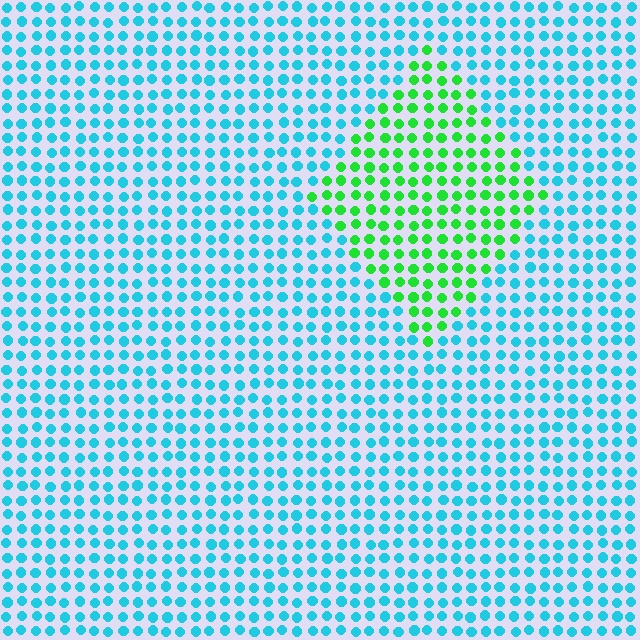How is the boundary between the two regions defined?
The boundary is defined purely by a slight shift in hue (about 61 degrees). Spacing, size, and orientation are identical on both sides.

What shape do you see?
I see a diamond.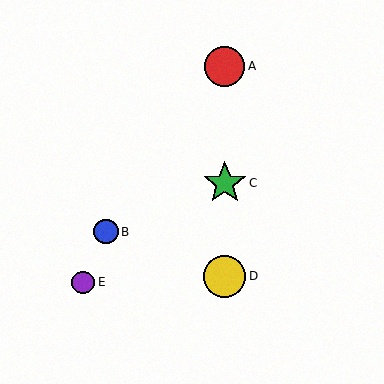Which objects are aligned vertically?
Objects A, C, D are aligned vertically.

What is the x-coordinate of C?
Object C is at x≈225.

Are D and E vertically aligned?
No, D is at x≈225 and E is at x≈83.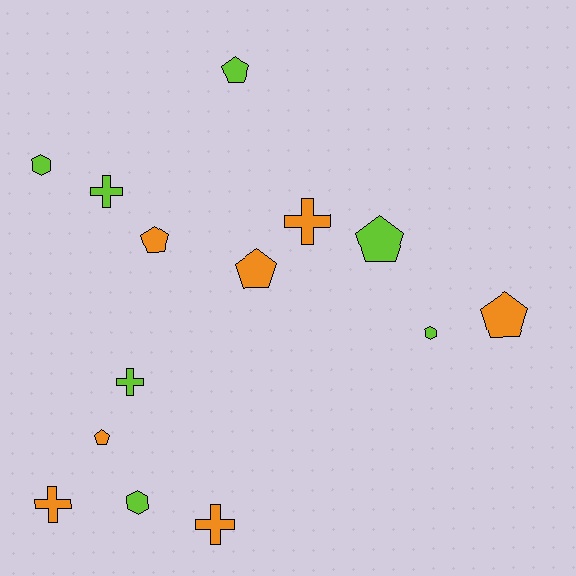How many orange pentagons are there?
There are 4 orange pentagons.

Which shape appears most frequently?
Pentagon, with 6 objects.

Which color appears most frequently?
Orange, with 7 objects.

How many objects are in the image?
There are 14 objects.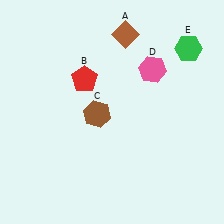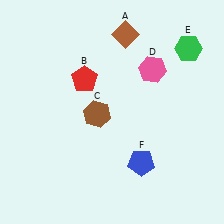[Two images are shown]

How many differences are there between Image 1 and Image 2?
There is 1 difference between the two images.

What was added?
A blue pentagon (F) was added in Image 2.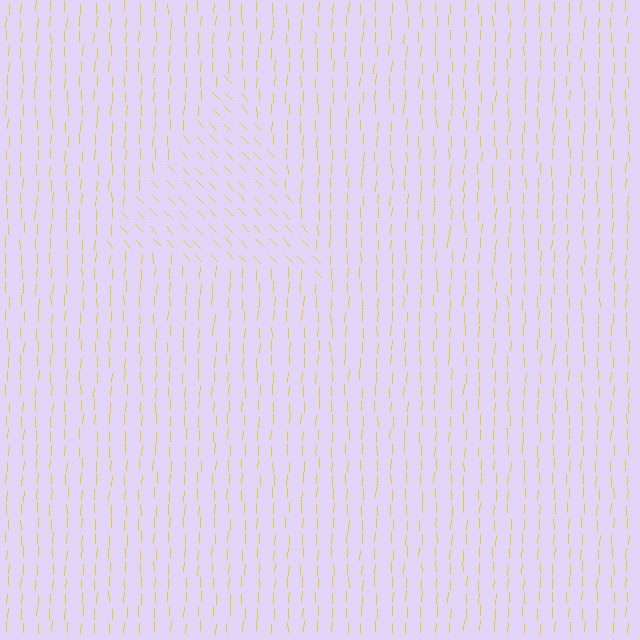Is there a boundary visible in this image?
Yes, there is a texture boundary formed by a change in line orientation.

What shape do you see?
I see a triangle.